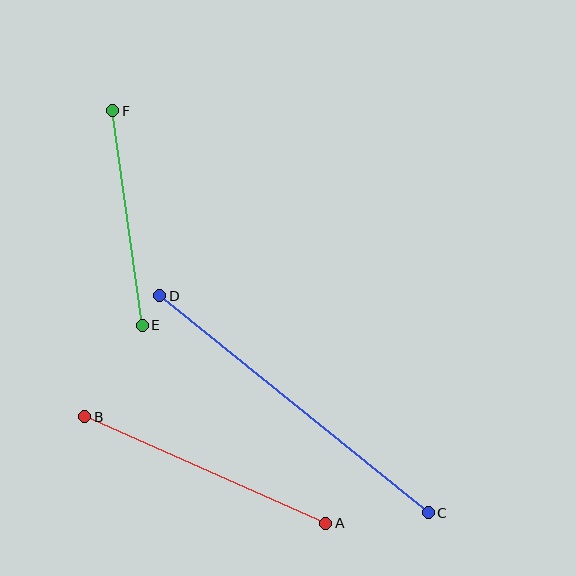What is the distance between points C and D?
The distance is approximately 345 pixels.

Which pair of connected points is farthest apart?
Points C and D are farthest apart.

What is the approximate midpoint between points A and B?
The midpoint is at approximately (205, 470) pixels.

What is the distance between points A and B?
The distance is approximately 264 pixels.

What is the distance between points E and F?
The distance is approximately 217 pixels.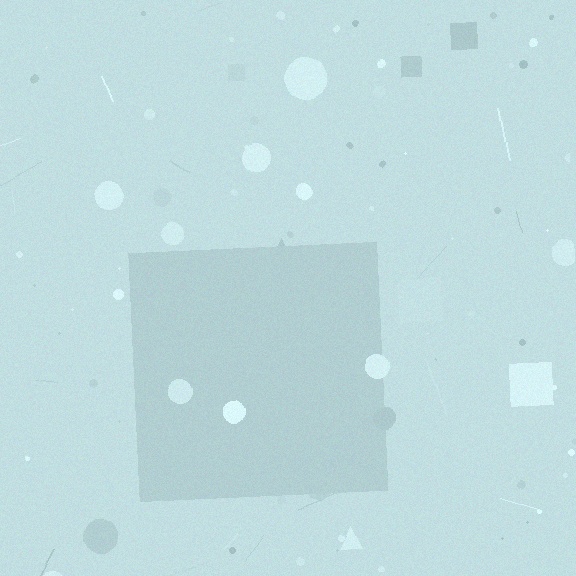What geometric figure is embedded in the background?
A square is embedded in the background.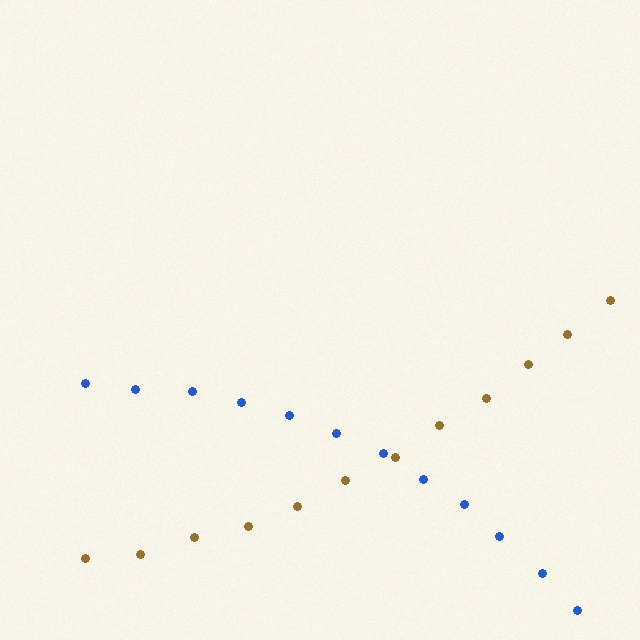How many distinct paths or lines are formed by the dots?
There are 2 distinct paths.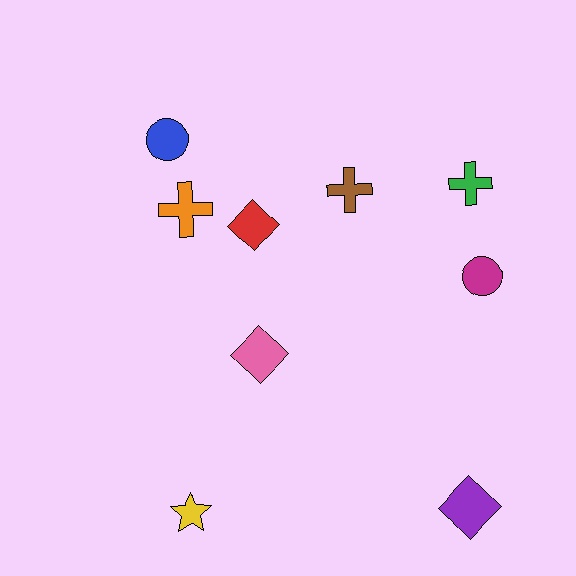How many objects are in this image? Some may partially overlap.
There are 9 objects.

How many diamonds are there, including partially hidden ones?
There are 3 diamonds.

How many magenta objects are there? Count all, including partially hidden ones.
There is 1 magenta object.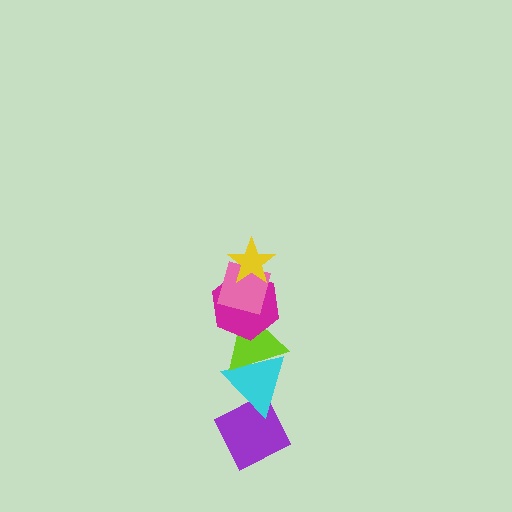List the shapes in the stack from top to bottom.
From top to bottom: the yellow star, the pink diamond, the magenta hexagon, the lime triangle, the cyan triangle, the purple diamond.